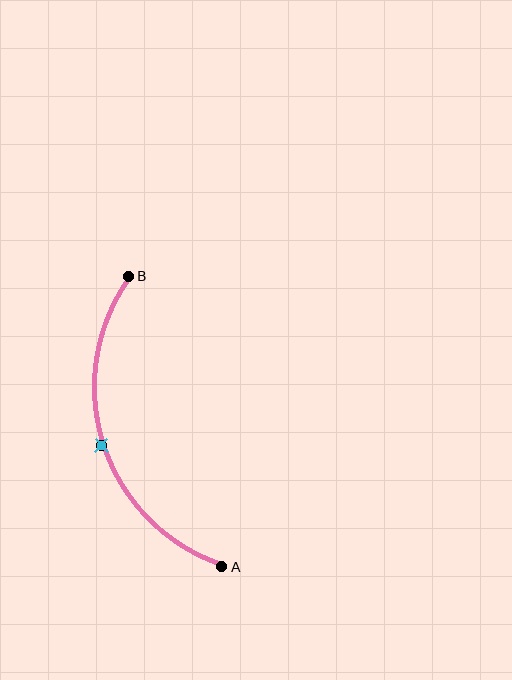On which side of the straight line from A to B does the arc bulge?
The arc bulges to the left of the straight line connecting A and B.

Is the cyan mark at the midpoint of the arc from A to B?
Yes. The cyan mark lies on the arc at equal arc-length from both A and B — it is the arc midpoint.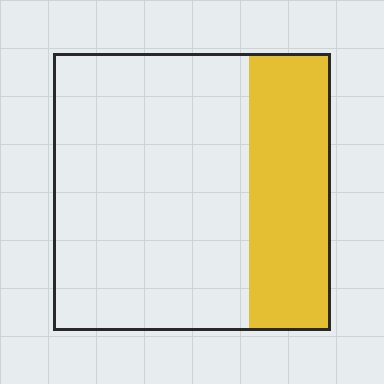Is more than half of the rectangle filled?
No.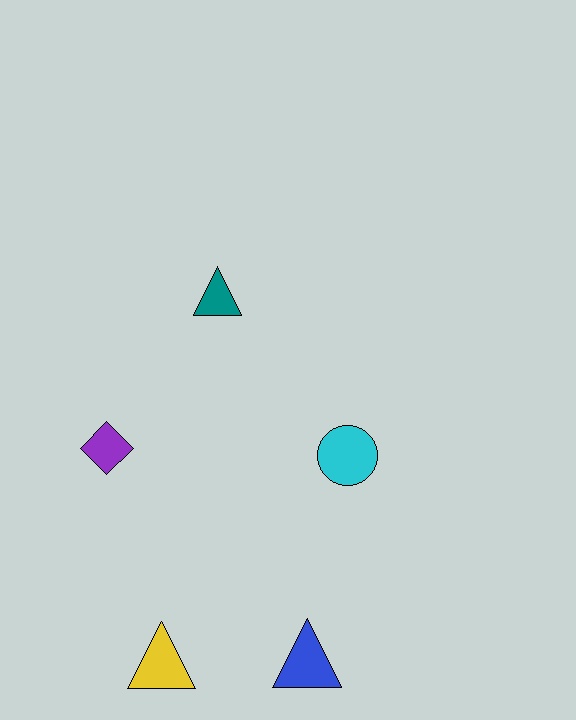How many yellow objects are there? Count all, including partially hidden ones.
There is 1 yellow object.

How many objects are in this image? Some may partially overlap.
There are 5 objects.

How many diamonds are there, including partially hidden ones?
There is 1 diamond.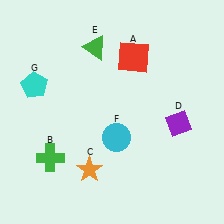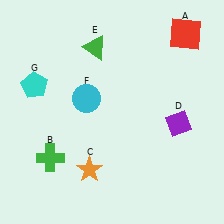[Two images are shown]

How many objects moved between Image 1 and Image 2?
2 objects moved between the two images.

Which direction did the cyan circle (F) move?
The cyan circle (F) moved up.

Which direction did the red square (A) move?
The red square (A) moved right.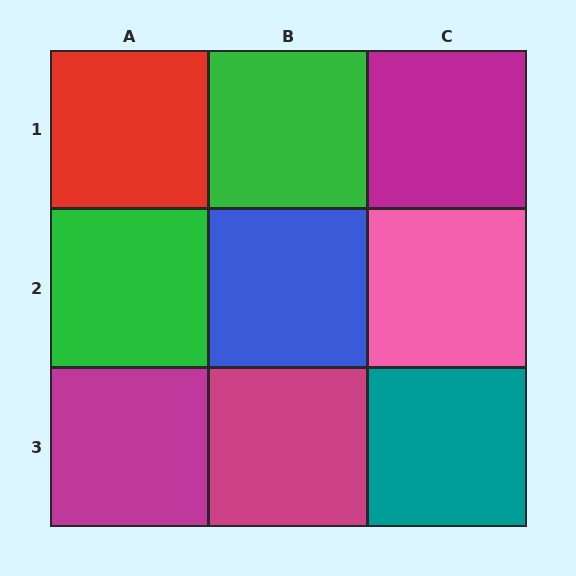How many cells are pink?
1 cell is pink.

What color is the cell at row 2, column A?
Green.